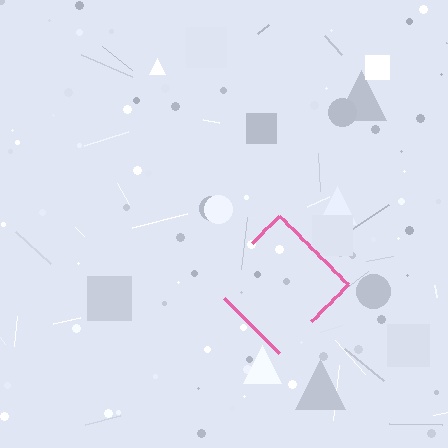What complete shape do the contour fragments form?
The contour fragments form a diamond.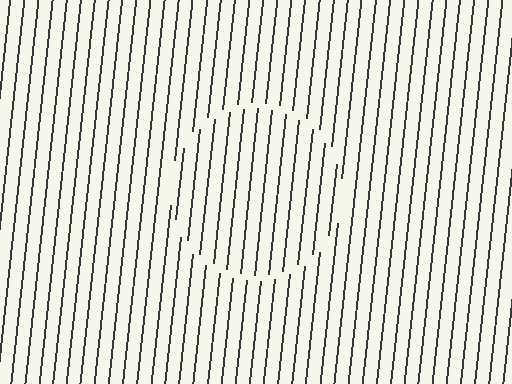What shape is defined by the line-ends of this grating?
An illusory circle. The interior of the shape contains the same grating, shifted by half a period — the contour is defined by the phase discontinuity where line-ends from the inner and outer gratings abut.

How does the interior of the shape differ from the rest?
The interior of the shape contains the same grating, shifted by half a period — the contour is defined by the phase discontinuity where line-ends from the inner and outer gratings abut.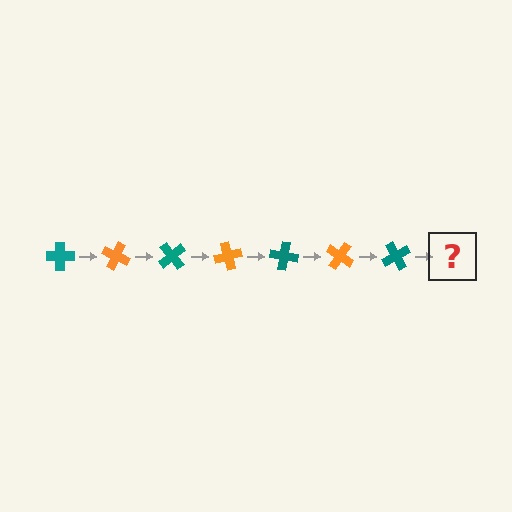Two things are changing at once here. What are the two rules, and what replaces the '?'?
The two rules are that it rotates 25 degrees each step and the color cycles through teal and orange. The '?' should be an orange cross, rotated 175 degrees from the start.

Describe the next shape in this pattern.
It should be an orange cross, rotated 175 degrees from the start.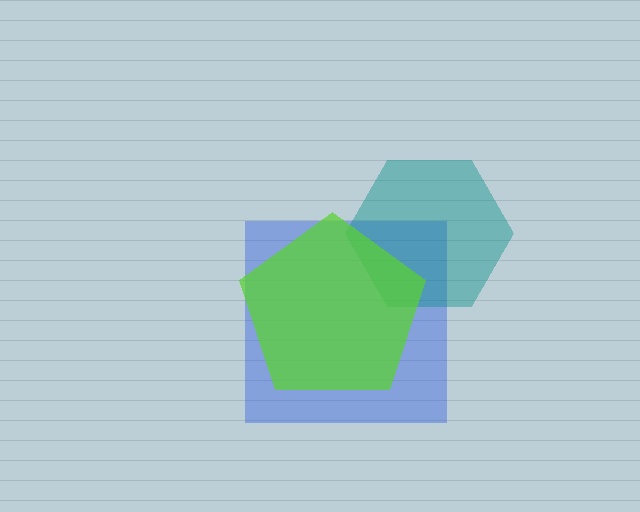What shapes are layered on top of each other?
The layered shapes are: a blue square, a teal hexagon, a lime pentagon.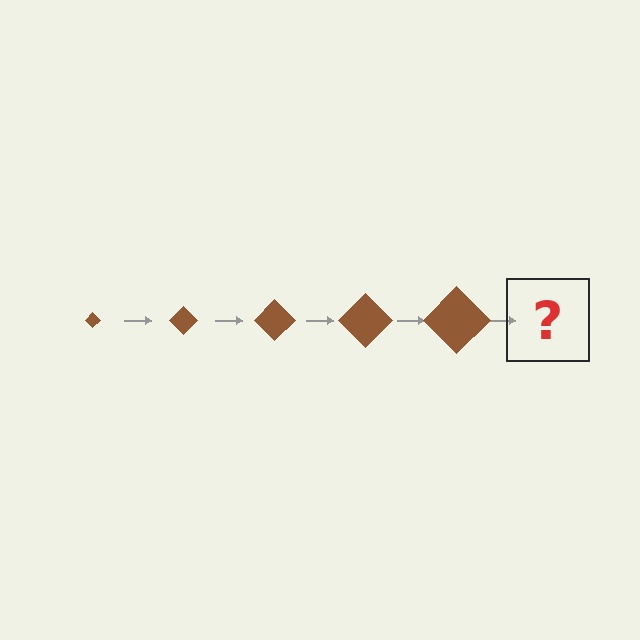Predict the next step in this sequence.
The next step is a brown diamond, larger than the previous one.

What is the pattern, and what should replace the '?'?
The pattern is that the diamond gets progressively larger each step. The '?' should be a brown diamond, larger than the previous one.